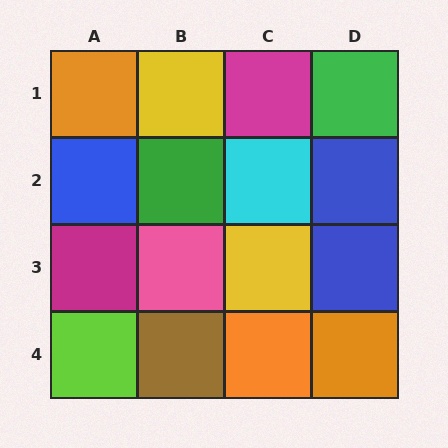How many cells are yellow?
2 cells are yellow.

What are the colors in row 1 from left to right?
Orange, yellow, magenta, green.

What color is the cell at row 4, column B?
Brown.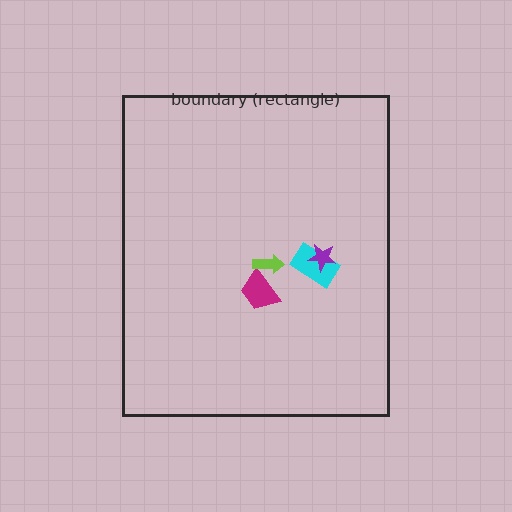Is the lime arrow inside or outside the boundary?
Inside.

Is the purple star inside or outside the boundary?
Inside.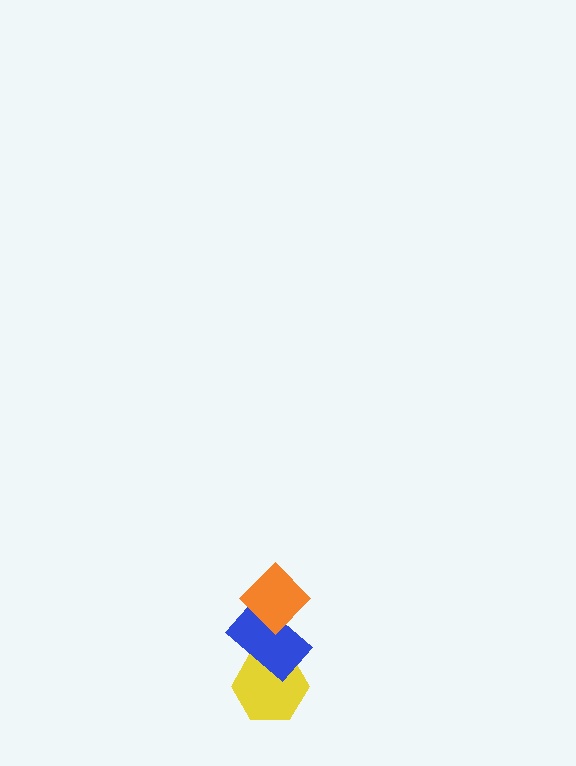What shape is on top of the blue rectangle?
The orange diamond is on top of the blue rectangle.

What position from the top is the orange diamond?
The orange diamond is 1st from the top.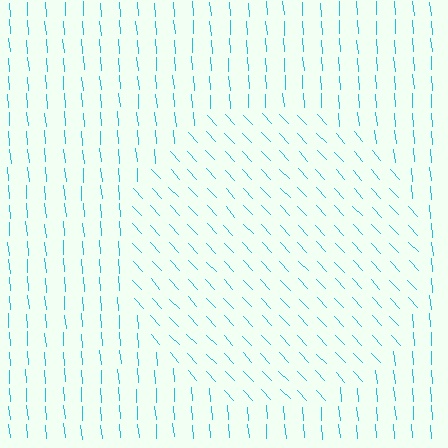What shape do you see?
I see a circle.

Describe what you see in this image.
The image is filled with small cyan line segments. A circle region in the image has lines oriented differently from the surrounding lines, creating a visible texture boundary.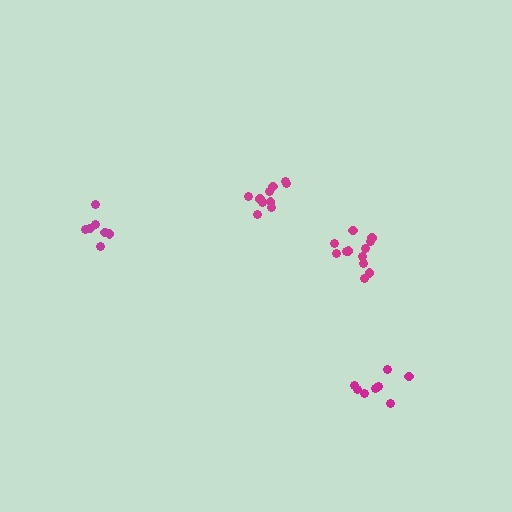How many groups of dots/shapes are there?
There are 4 groups.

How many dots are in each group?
Group 1: 11 dots, Group 2: 12 dots, Group 3: 8 dots, Group 4: 7 dots (38 total).